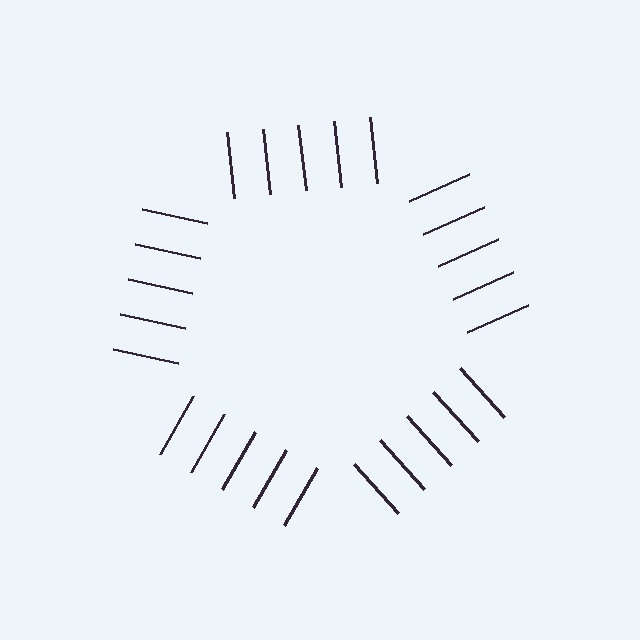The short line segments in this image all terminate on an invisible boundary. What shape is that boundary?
An illusory pentagon — the line segments terminate on its edges but no continuous stroke is drawn.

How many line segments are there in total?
25 — 5 along each of the 5 edges.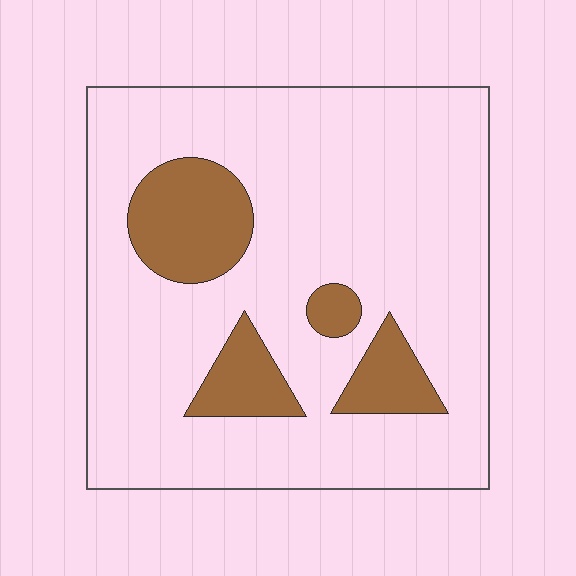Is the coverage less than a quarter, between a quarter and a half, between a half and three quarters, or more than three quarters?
Less than a quarter.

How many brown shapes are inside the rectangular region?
4.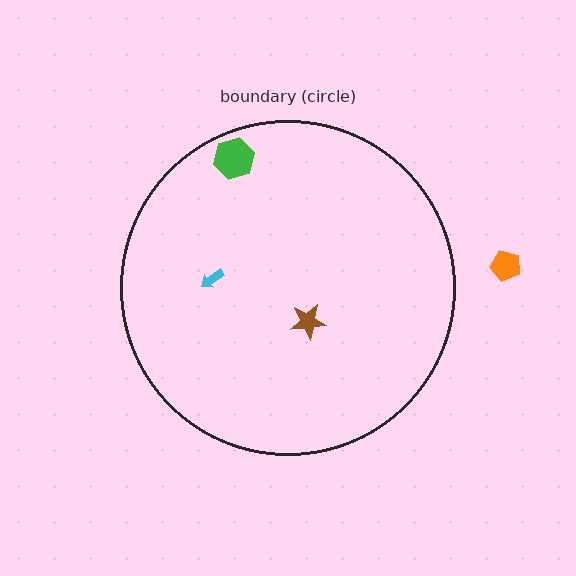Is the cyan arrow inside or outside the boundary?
Inside.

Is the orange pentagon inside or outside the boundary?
Outside.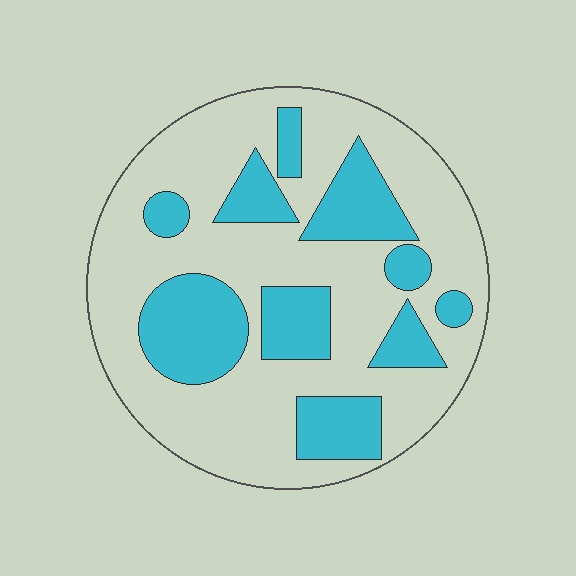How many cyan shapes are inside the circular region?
10.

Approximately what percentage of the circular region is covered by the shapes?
Approximately 30%.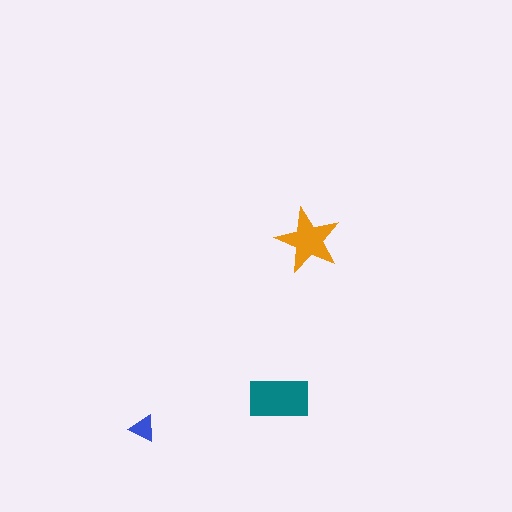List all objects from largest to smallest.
The teal rectangle, the orange star, the blue triangle.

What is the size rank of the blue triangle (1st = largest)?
3rd.